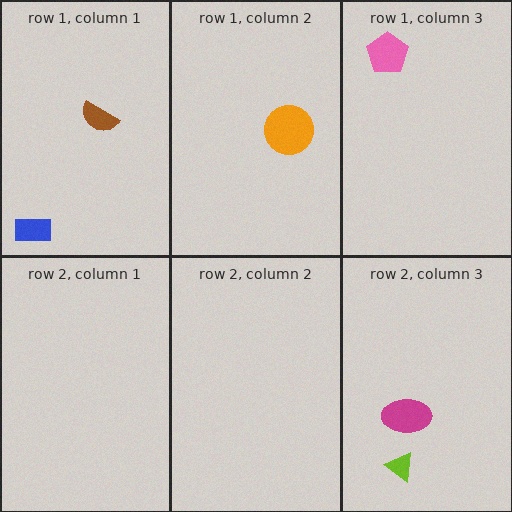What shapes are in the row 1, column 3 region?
The pink pentagon.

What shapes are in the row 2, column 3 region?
The lime triangle, the magenta ellipse.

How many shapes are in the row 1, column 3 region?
1.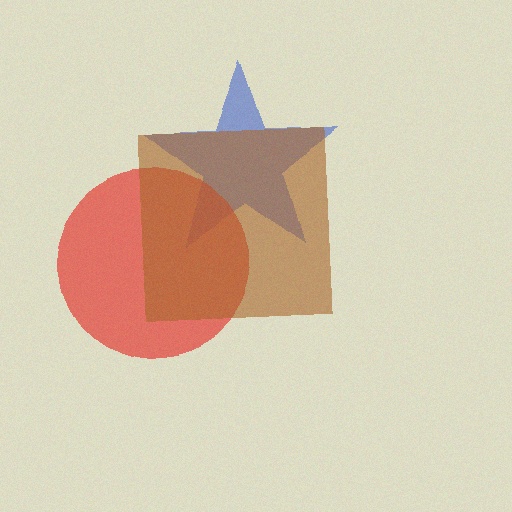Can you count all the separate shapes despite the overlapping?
Yes, there are 3 separate shapes.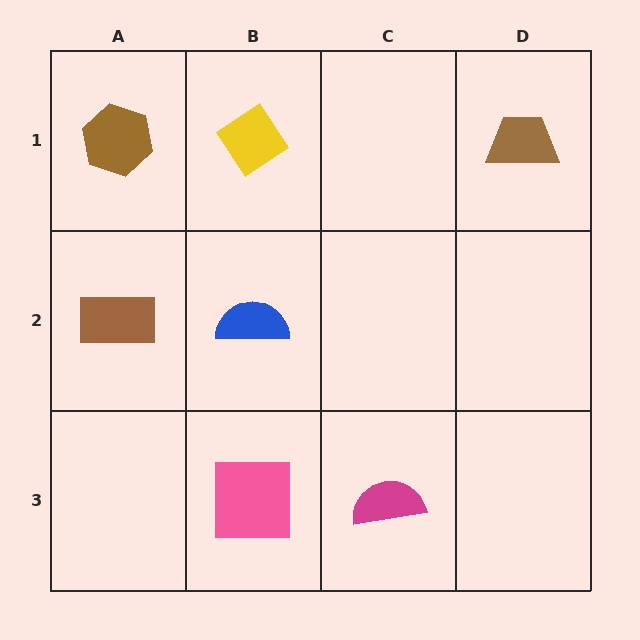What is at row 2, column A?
A brown rectangle.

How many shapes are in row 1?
3 shapes.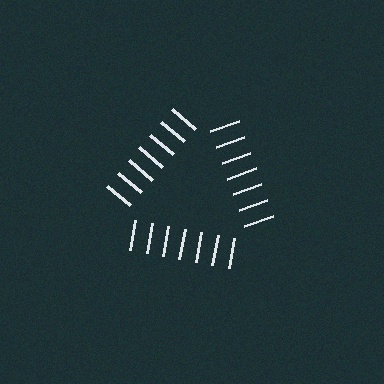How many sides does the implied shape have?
3 sides — the line-ends trace a triangle.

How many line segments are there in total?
21 — 7 along each of the 3 edges.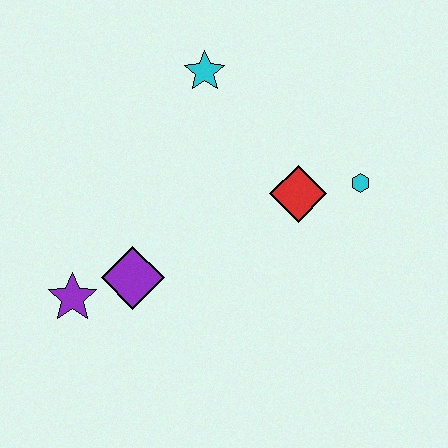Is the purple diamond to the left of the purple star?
No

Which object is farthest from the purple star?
The cyan hexagon is farthest from the purple star.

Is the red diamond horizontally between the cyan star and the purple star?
No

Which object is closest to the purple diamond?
The purple star is closest to the purple diamond.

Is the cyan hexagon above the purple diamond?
Yes